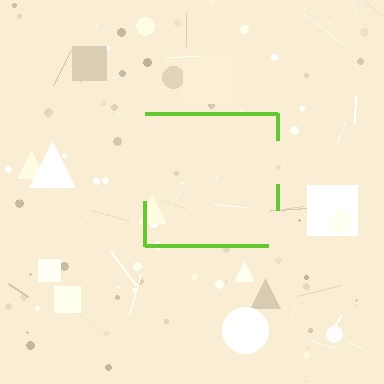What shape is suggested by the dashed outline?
The dashed outline suggests a square.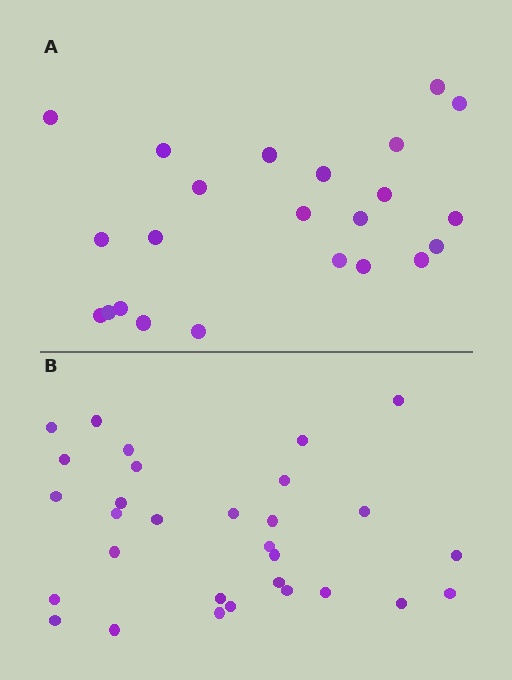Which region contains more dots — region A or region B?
Region B (the bottom region) has more dots.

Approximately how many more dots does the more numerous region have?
Region B has roughly 8 or so more dots than region A.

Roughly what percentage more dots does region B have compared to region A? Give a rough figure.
About 30% more.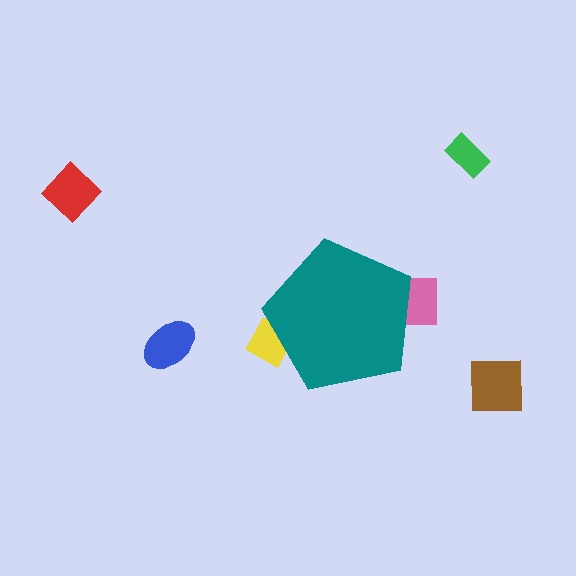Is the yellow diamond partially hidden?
Yes, the yellow diamond is partially hidden behind the teal pentagon.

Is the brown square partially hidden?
No, the brown square is fully visible.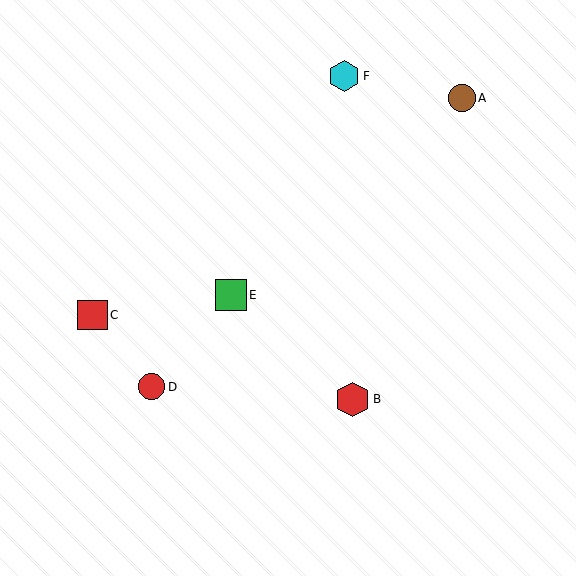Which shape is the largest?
The red hexagon (labeled B) is the largest.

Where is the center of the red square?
The center of the red square is at (92, 315).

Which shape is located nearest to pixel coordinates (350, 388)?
The red hexagon (labeled B) at (352, 399) is nearest to that location.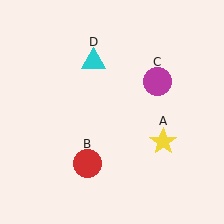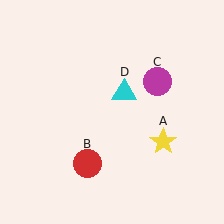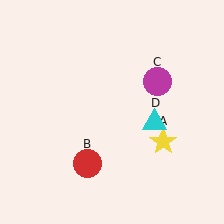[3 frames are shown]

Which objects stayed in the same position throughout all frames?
Yellow star (object A) and red circle (object B) and magenta circle (object C) remained stationary.